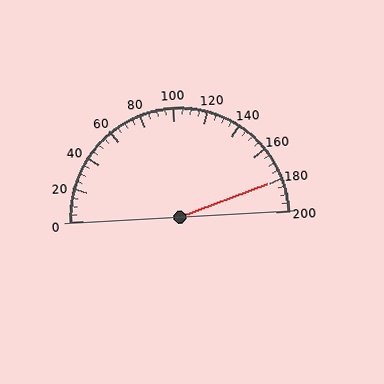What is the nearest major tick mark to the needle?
The nearest major tick mark is 180.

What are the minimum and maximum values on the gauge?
The gauge ranges from 0 to 200.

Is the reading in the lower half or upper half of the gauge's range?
The reading is in the upper half of the range (0 to 200).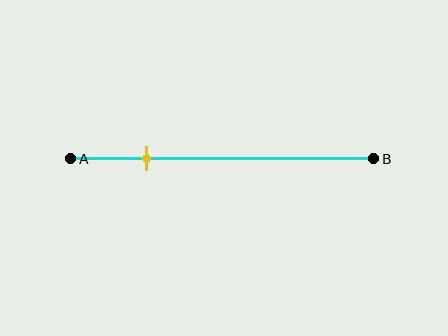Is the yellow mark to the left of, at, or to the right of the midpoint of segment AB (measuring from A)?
The yellow mark is to the left of the midpoint of segment AB.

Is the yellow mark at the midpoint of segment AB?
No, the mark is at about 25% from A, not at the 50% midpoint.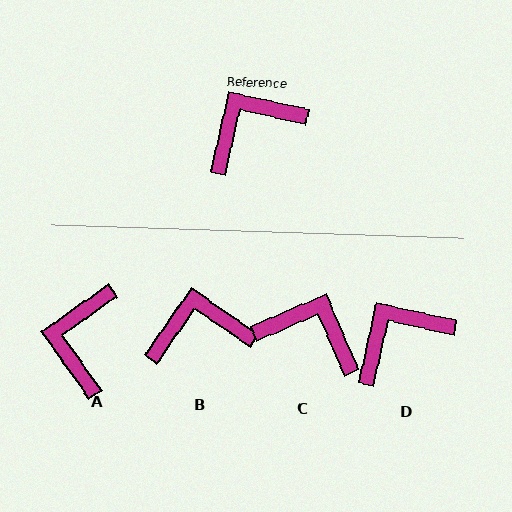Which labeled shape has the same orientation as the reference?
D.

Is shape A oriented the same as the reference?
No, it is off by about 48 degrees.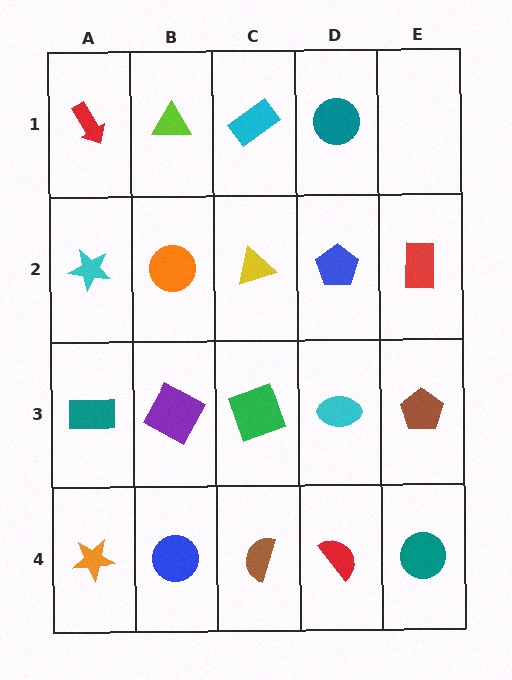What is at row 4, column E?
A teal circle.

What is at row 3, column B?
A purple square.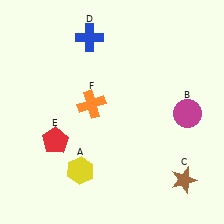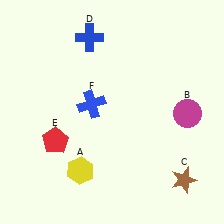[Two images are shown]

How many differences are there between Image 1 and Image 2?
There is 1 difference between the two images.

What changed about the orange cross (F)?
In Image 1, F is orange. In Image 2, it changed to blue.